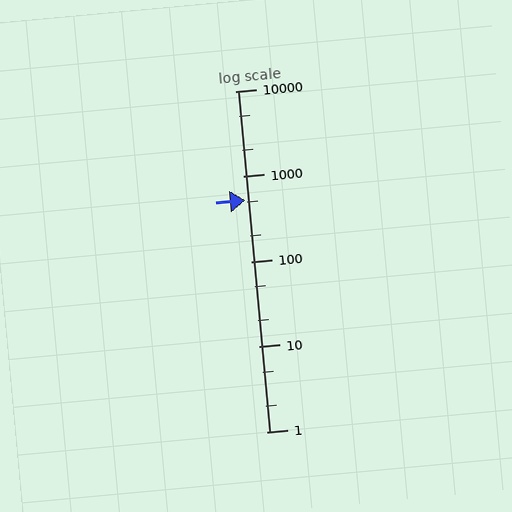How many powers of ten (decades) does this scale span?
The scale spans 4 decades, from 1 to 10000.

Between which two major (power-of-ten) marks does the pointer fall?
The pointer is between 100 and 1000.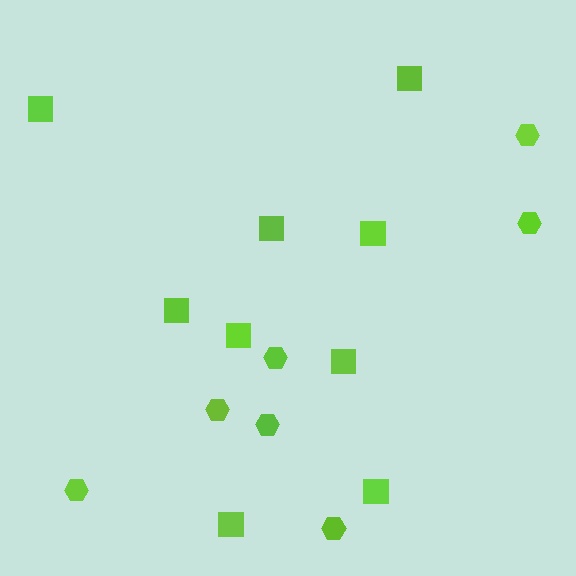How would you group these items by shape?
There are 2 groups: one group of squares (9) and one group of hexagons (7).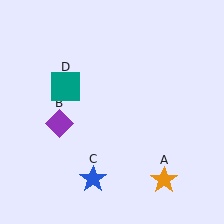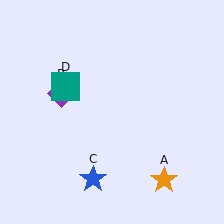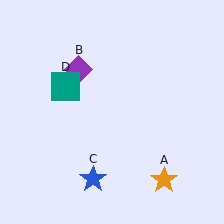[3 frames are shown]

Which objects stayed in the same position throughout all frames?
Orange star (object A) and blue star (object C) and teal square (object D) remained stationary.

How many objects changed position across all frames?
1 object changed position: purple diamond (object B).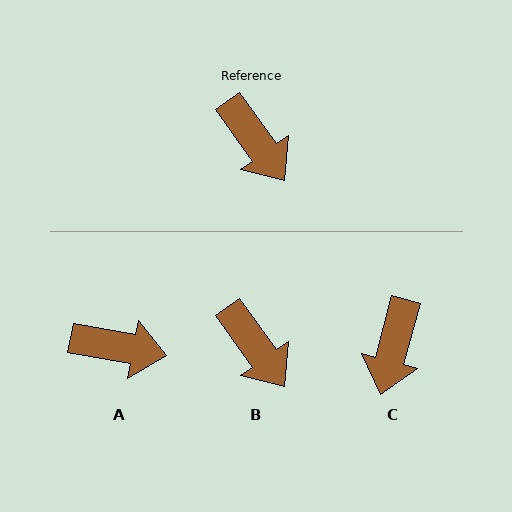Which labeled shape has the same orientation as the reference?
B.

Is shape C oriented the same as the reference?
No, it is off by about 51 degrees.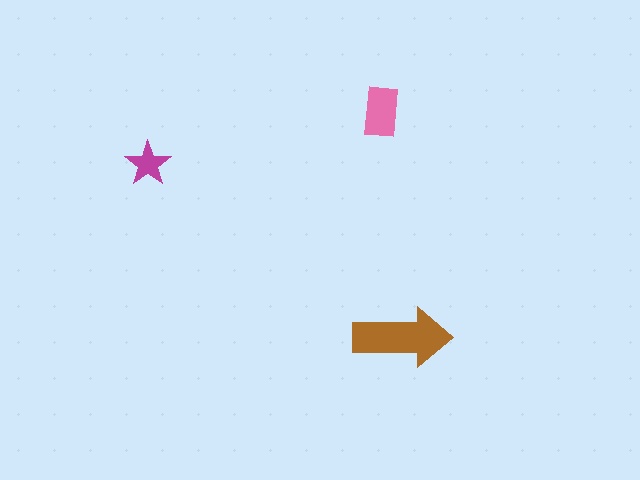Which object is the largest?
The brown arrow.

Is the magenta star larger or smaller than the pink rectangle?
Smaller.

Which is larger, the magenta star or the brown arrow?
The brown arrow.